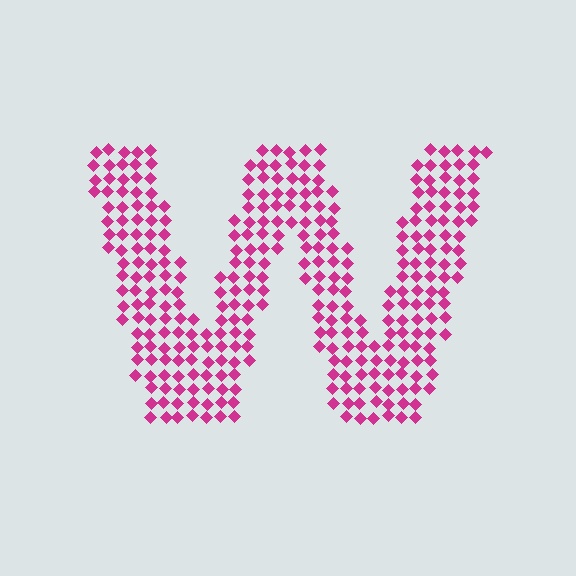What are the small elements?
The small elements are diamonds.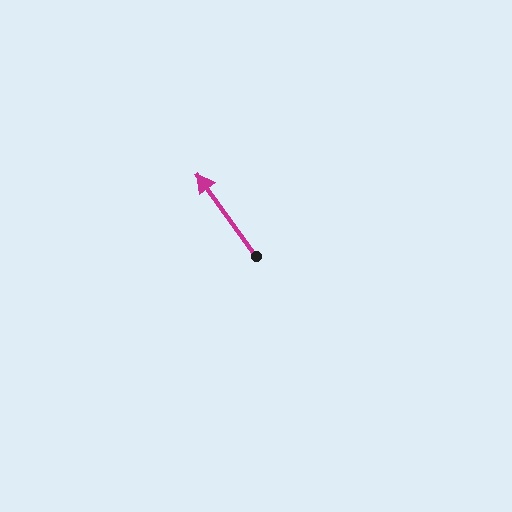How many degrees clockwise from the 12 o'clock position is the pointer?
Approximately 324 degrees.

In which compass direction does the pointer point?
Northwest.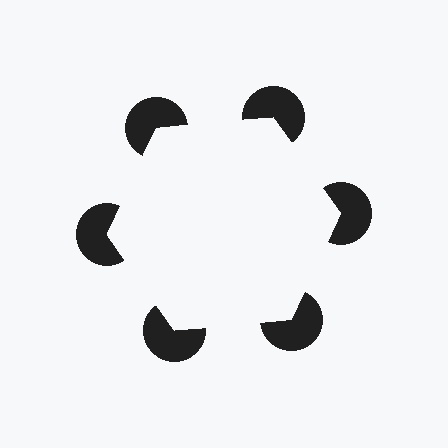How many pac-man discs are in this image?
There are 6 — one at each vertex of the illusory hexagon.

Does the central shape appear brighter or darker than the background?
It typically appears slightly brighter than the background, even though no actual brightness change is drawn.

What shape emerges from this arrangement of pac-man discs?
An illusory hexagon — its edges are inferred from the aligned wedge cuts in the pac-man discs, not physically drawn.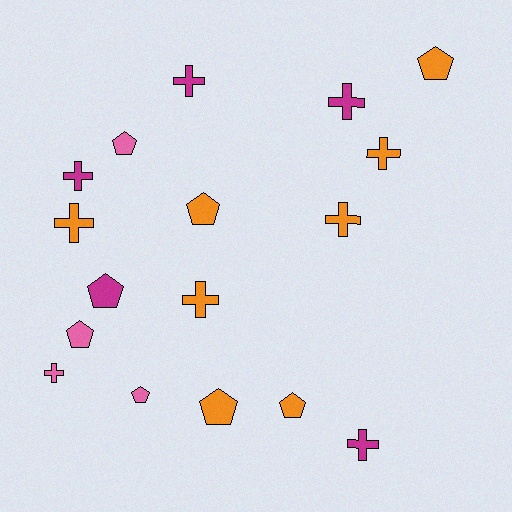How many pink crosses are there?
There is 1 pink cross.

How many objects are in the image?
There are 17 objects.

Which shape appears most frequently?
Cross, with 9 objects.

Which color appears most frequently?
Orange, with 8 objects.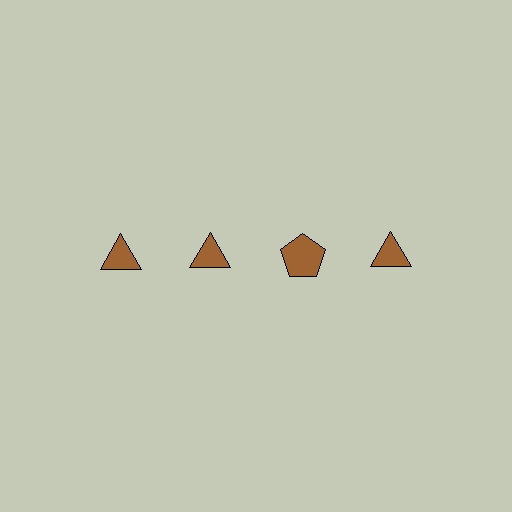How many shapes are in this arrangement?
There are 4 shapes arranged in a grid pattern.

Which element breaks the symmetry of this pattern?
The brown pentagon in the top row, center column breaks the symmetry. All other shapes are brown triangles.